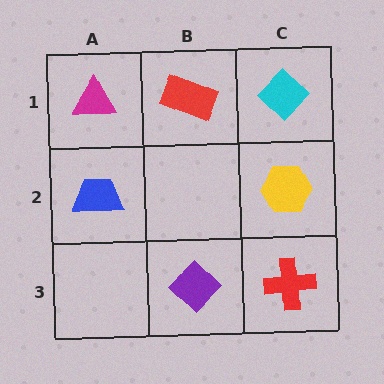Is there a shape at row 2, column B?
No, that cell is empty.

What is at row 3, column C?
A red cross.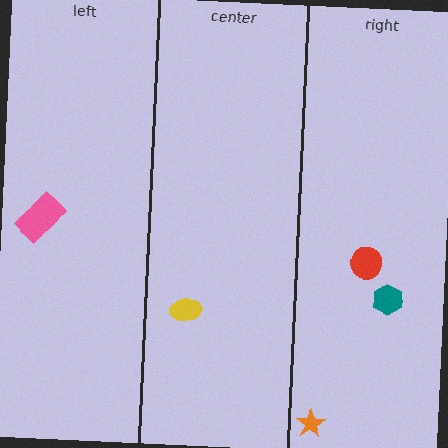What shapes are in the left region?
The pink rectangle.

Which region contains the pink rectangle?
The left region.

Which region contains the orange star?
The right region.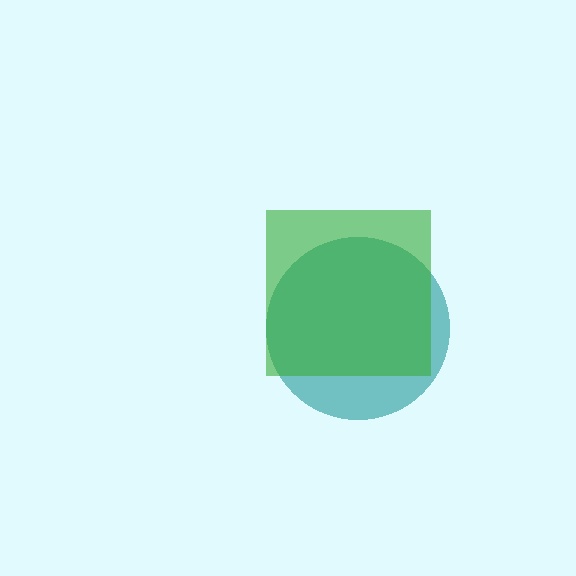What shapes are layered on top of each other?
The layered shapes are: a teal circle, a green square.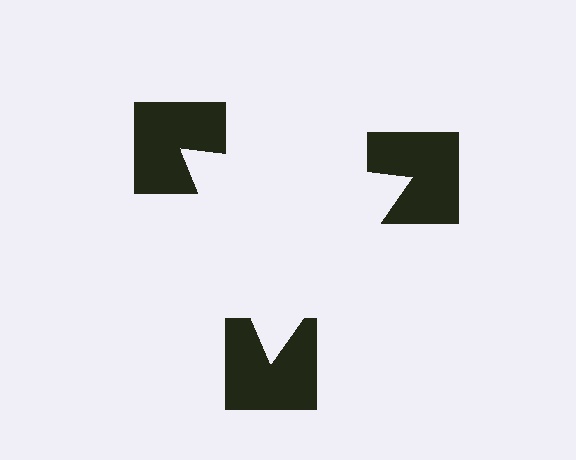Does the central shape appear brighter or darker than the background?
It typically appears slightly brighter than the background, even though no actual brightness change is drawn.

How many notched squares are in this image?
There are 3 — one at each vertex of the illusory triangle.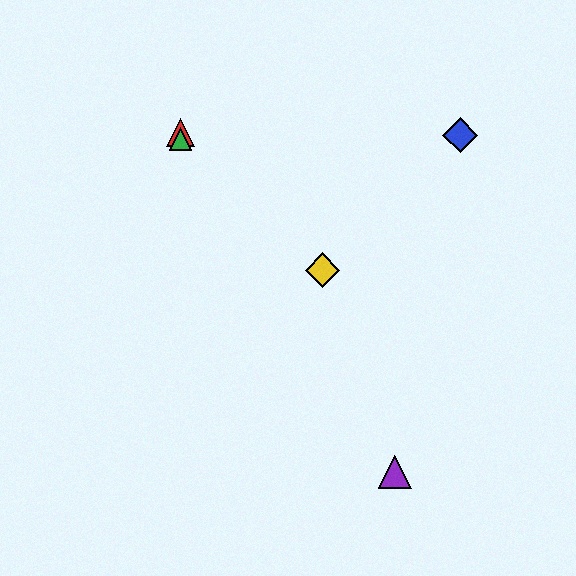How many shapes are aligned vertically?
2 shapes (the red triangle, the green triangle) are aligned vertically.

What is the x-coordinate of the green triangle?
The green triangle is at x≈180.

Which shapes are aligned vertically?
The red triangle, the green triangle are aligned vertically.